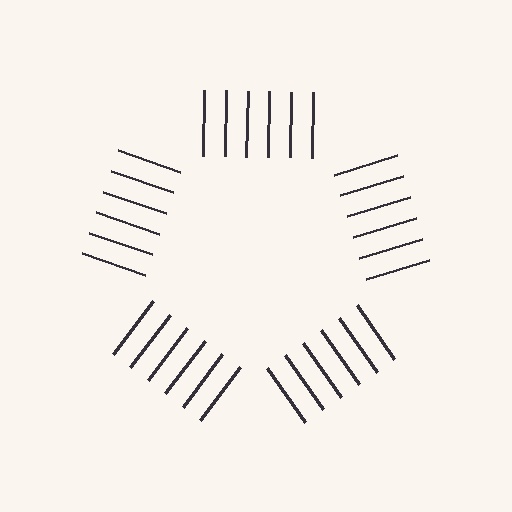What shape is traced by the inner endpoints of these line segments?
An illusory pentagon — the line segments terminate on its edges but no continuous stroke is drawn.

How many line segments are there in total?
30 — 6 along each of the 5 edges.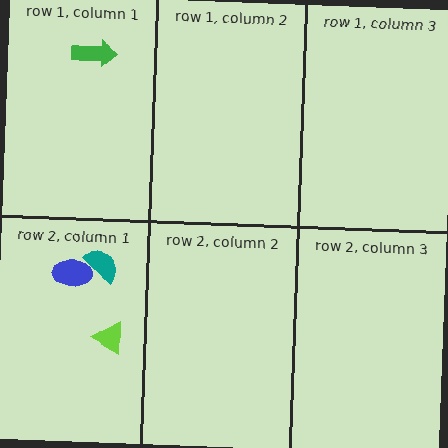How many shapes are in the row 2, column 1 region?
3.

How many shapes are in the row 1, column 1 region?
1.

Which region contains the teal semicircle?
The row 2, column 1 region.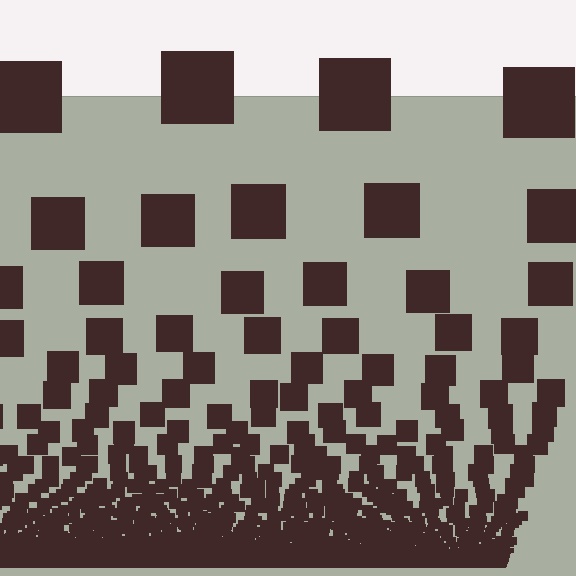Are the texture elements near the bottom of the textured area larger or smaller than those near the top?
Smaller. The gradient is inverted — elements near the bottom are smaller and denser.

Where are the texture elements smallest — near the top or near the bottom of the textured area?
Near the bottom.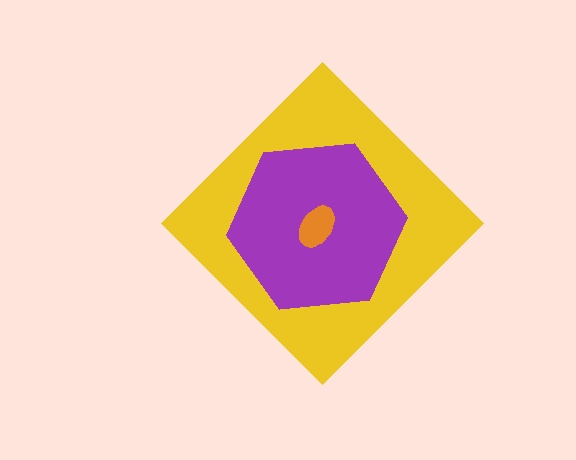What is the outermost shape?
The yellow diamond.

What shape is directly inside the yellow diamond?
The purple hexagon.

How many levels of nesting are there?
3.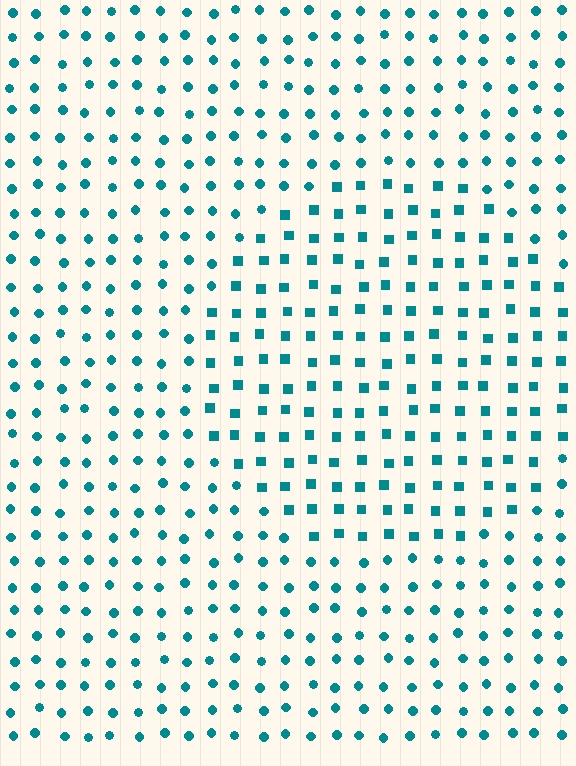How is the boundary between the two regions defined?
The boundary is defined by a change in element shape: squares inside vs. circles outside. All elements share the same color and spacing.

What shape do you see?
I see a circle.